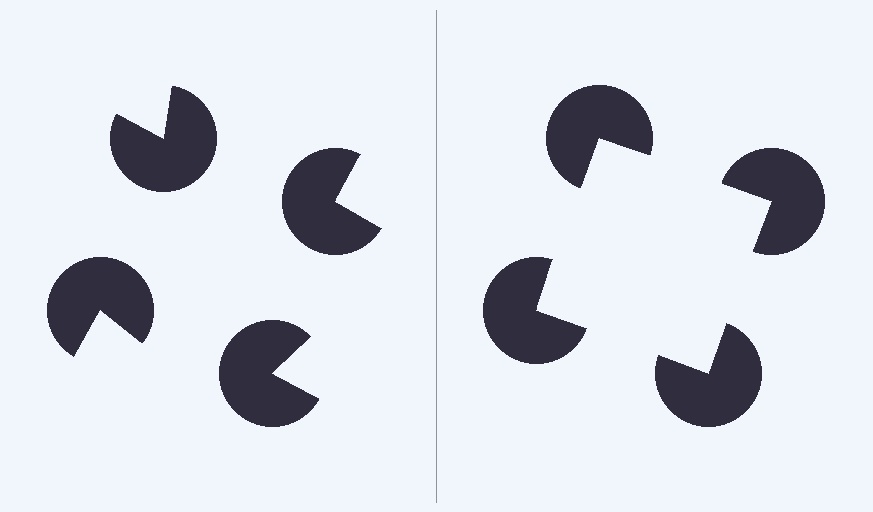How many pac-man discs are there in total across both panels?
8 — 4 on each side.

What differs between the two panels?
The pac-man discs are positioned identically on both sides; only the wedge orientations differ. On the right they align to a square; on the left they are misaligned.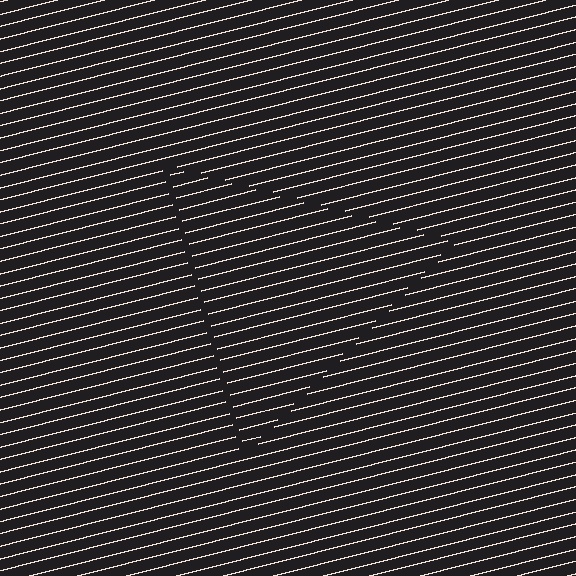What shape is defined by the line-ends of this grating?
An illusory triangle. The interior of the shape contains the same grating, shifted by half a period — the contour is defined by the phase discontinuity where line-ends from the inner and outer gratings abut.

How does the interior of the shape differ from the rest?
The interior of the shape contains the same grating, shifted by half a period — the contour is defined by the phase discontinuity where line-ends from the inner and outer gratings abut.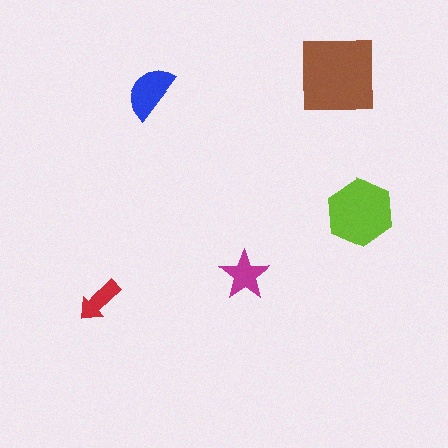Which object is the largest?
The brown square.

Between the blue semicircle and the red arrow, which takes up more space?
The blue semicircle.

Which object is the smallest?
The red arrow.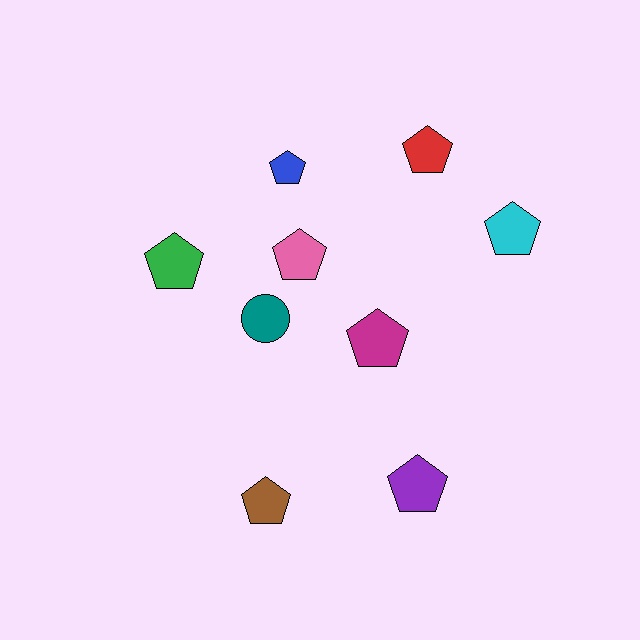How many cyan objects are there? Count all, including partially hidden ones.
There is 1 cyan object.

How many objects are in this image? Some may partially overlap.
There are 9 objects.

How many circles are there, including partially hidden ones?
There is 1 circle.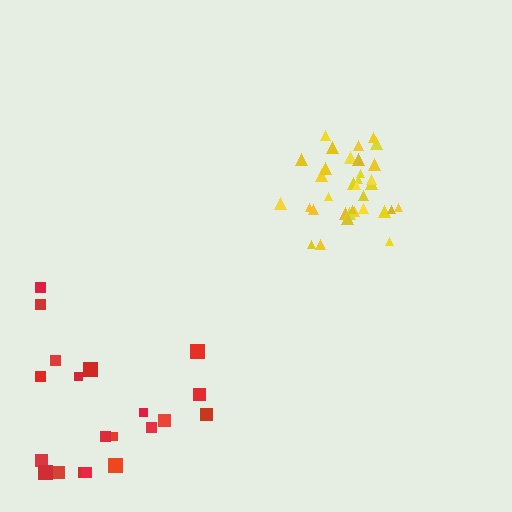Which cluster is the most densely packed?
Yellow.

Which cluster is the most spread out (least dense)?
Red.